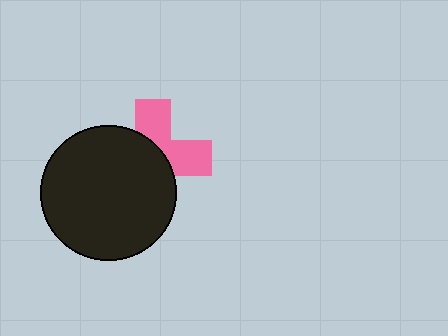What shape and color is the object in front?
The object in front is a black circle.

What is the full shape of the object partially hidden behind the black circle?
The partially hidden object is a pink cross.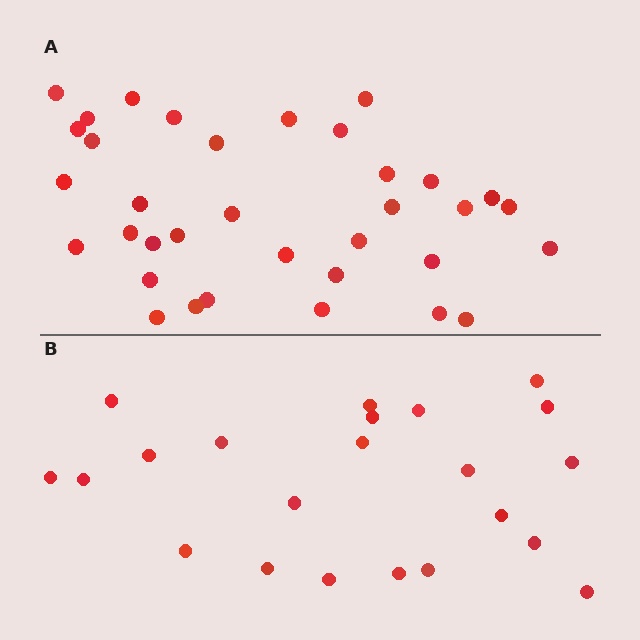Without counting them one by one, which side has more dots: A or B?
Region A (the top region) has more dots.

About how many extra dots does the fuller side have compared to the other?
Region A has approximately 15 more dots than region B.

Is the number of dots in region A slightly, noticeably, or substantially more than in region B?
Region A has substantially more. The ratio is roughly 1.6 to 1.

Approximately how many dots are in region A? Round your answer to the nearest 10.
About 40 dots. (The exact count is 35, which rounds to 40.)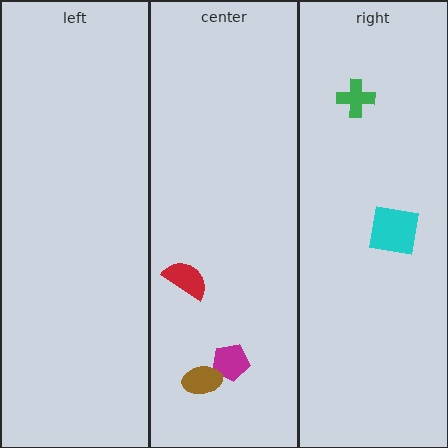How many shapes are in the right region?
2.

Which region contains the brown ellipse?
The center region.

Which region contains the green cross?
The right region.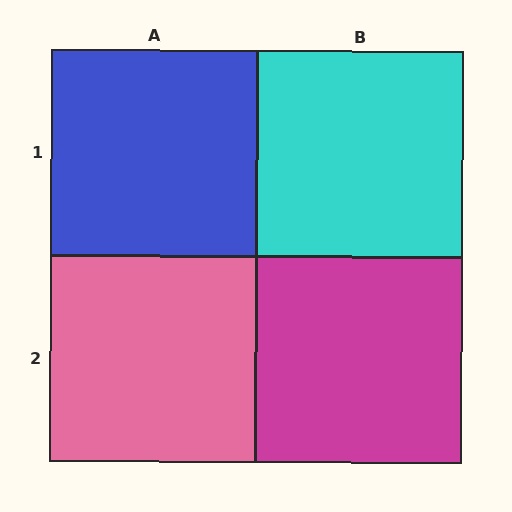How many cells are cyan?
1 cell is cyan.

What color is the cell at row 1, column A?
Blue.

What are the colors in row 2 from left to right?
Pink, magenta.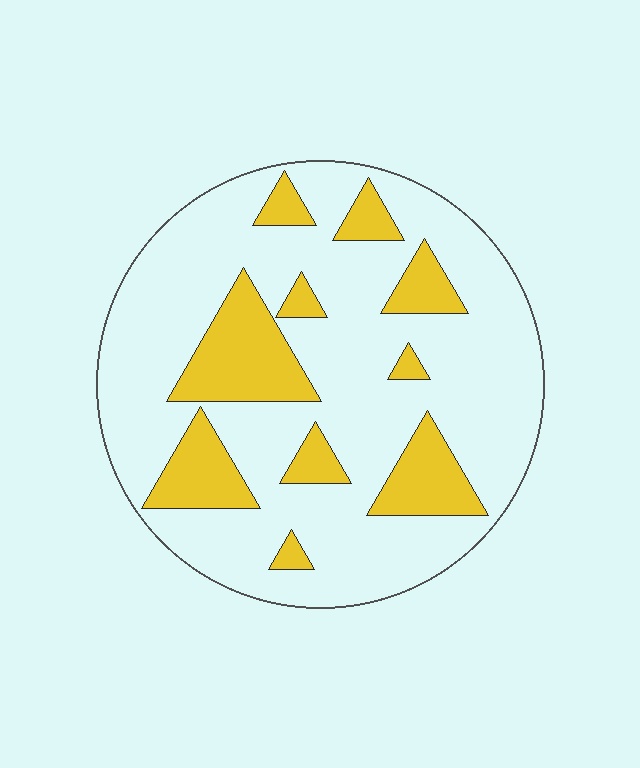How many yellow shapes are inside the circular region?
10.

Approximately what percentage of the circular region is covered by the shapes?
Approximately 25%.